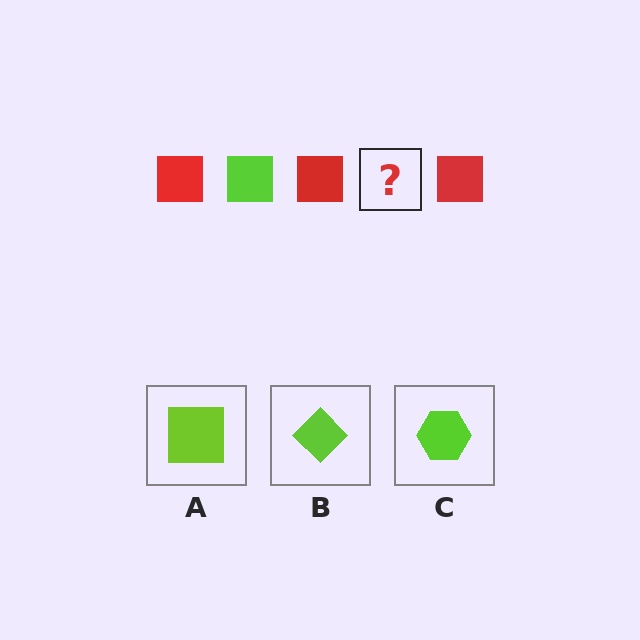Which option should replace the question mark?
Option A.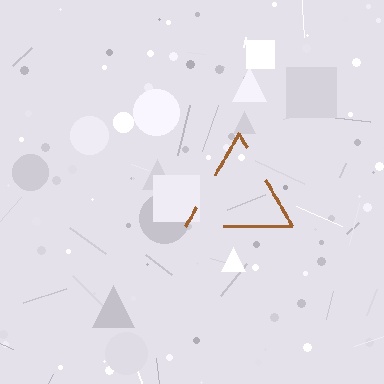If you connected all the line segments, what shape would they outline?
They would outline a triangle.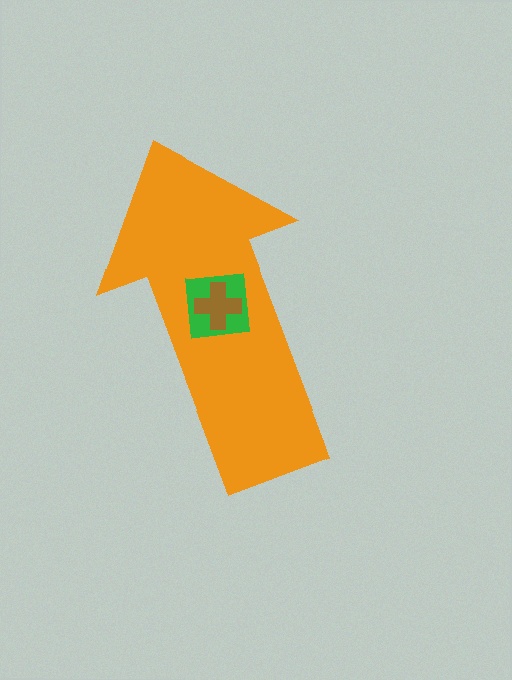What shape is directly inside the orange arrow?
The green square.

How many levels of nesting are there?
3.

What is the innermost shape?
The brown cross.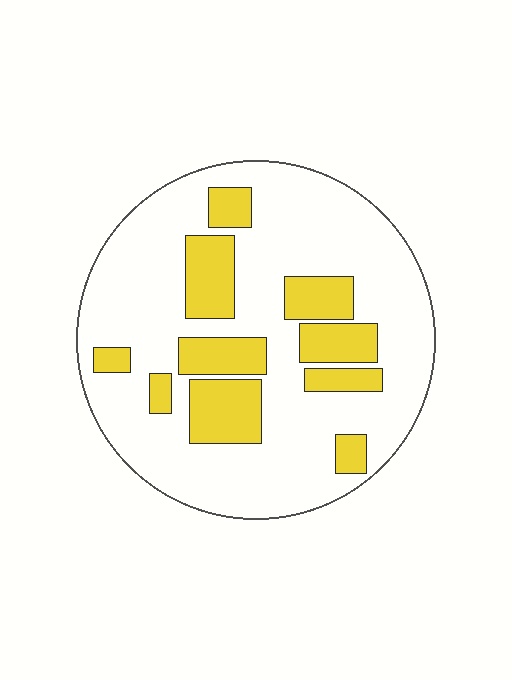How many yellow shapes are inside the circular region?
10.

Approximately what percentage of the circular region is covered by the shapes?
Approximately 25%.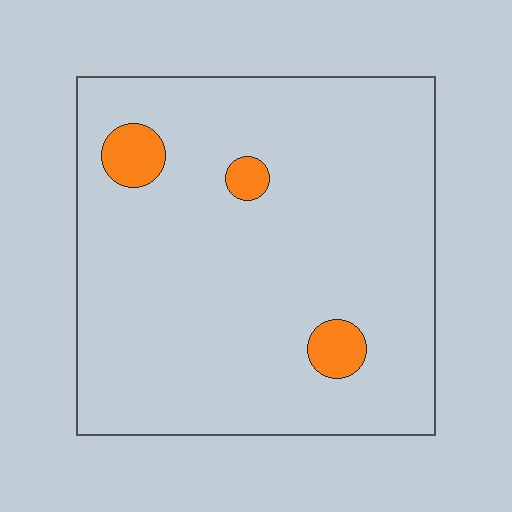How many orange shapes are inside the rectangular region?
3.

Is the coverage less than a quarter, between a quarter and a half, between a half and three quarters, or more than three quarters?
Less than a quarter.